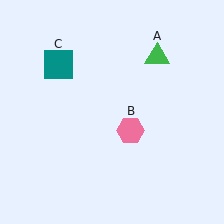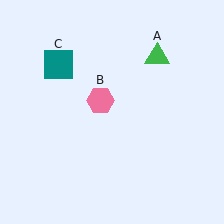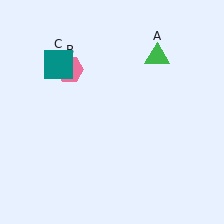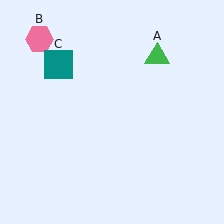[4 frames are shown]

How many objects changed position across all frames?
1 object changed position: pink hexagon (object B).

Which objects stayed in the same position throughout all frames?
Green triangle (object A) and teal square (object C) remained stationary.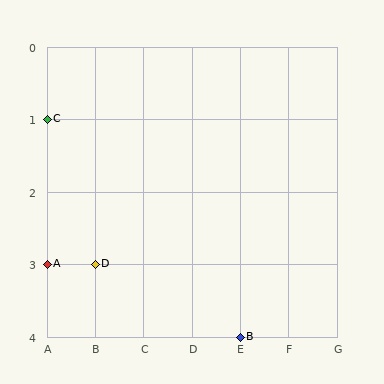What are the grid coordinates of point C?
Point C is at grid coordinates (A, 1).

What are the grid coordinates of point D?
Point D is at grid coordinates (B, 3).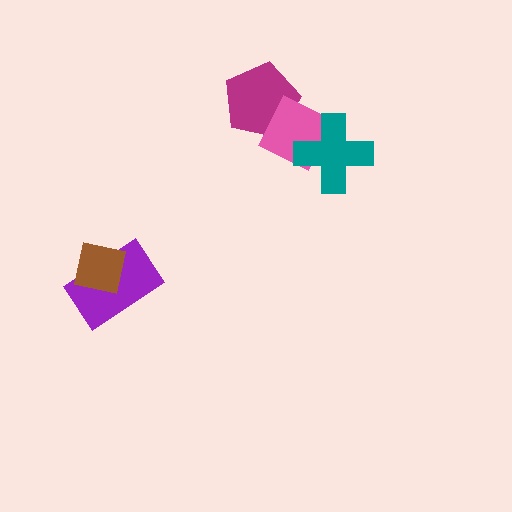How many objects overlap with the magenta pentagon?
1 object overlaps with the magenta pentagon.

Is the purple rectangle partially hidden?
Yes, it is partially covered by another shape.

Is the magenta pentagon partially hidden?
Yes, it is partially covered by another shape.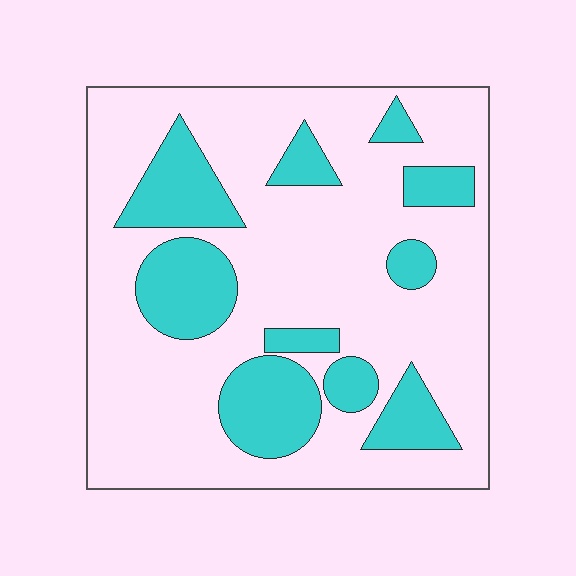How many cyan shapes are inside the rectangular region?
10.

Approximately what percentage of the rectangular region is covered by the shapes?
Approximately 25%.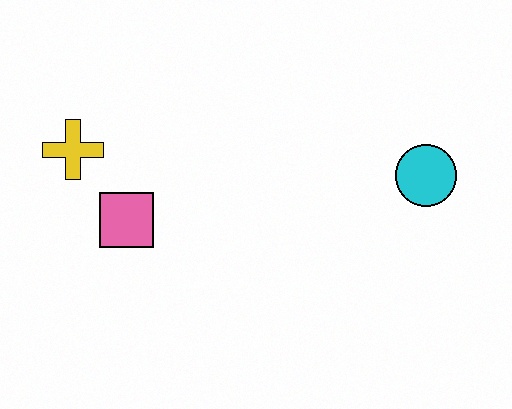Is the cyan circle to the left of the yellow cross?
No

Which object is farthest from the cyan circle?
The yellow cross is farthest from the cyan circle.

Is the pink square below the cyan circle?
Yes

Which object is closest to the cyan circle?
The pink square is closest to the cyan circle.